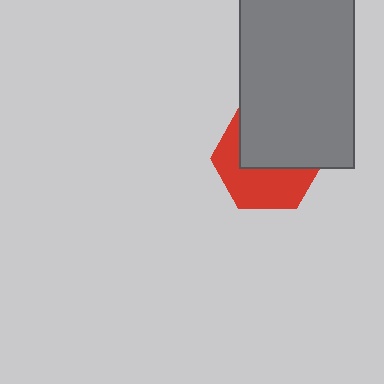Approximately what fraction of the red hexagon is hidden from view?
Roughly 52% of the red hexagon is hidden behind the gray rectangle.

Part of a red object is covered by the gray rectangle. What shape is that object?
It is a hexagon.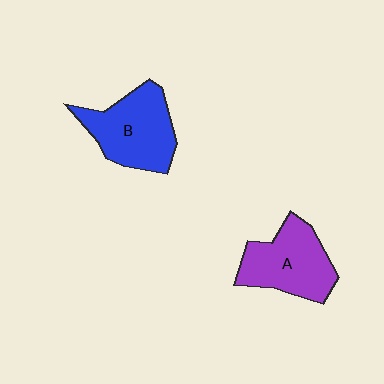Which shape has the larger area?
Shape B (blue).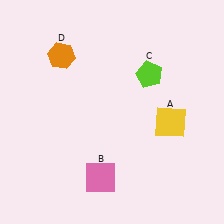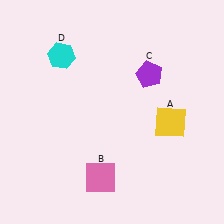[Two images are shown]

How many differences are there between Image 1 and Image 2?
There are 2 differences between the two images.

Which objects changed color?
C changed from lime to purple. D changed from orange to cyan.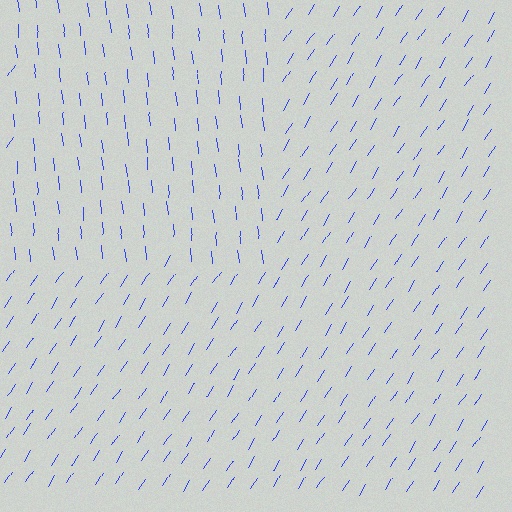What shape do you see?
I see a rectangle.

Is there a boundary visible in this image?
Yes, there is a texture boundary formed by a change in line orientation.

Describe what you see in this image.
The image is filled with small blue line segments. A rectangle region in the image has lines oriented differently from the surrounding lines, creating a visible texture boundary.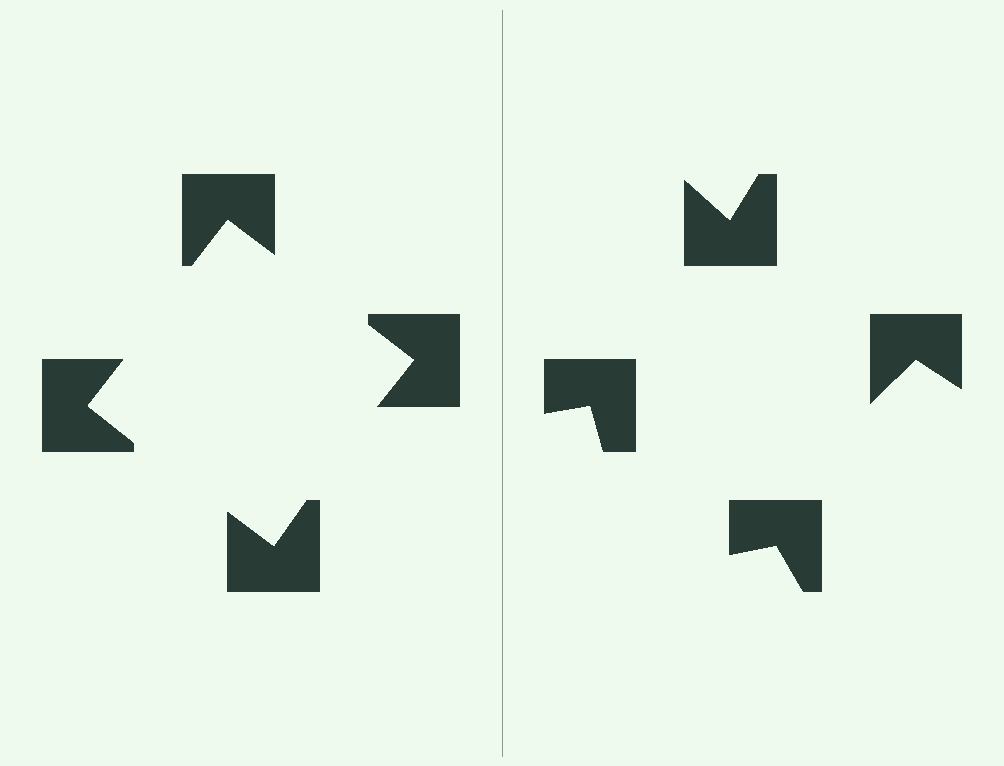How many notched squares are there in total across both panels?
8 — 4 on each side.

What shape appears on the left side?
An illusory square.